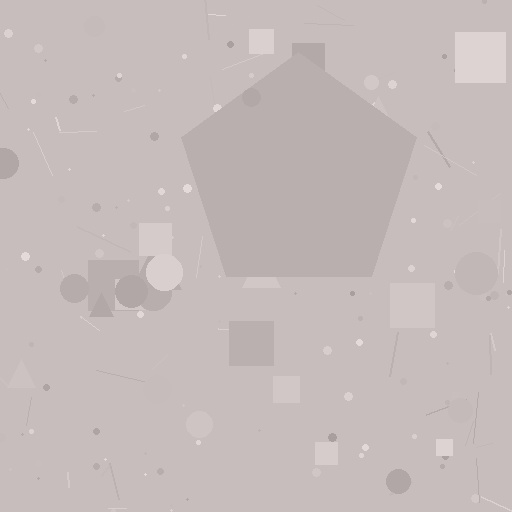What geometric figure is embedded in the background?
A pentagon is embedded in the background.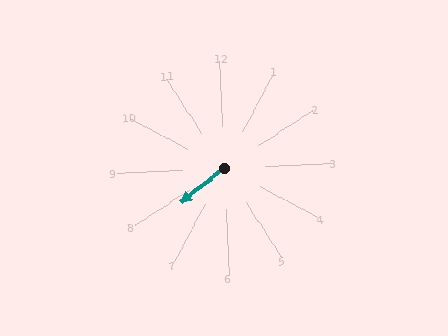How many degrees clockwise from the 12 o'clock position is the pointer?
Approximately 234 degrees.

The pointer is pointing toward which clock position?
Roughly 8 o'clock.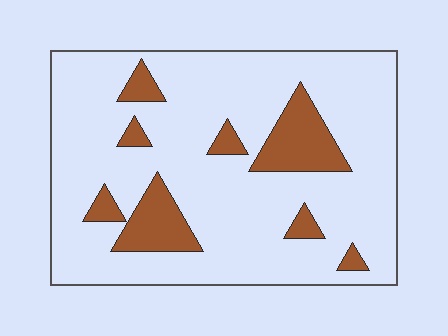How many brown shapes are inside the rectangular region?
8.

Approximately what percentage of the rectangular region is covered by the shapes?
Approximately 15%.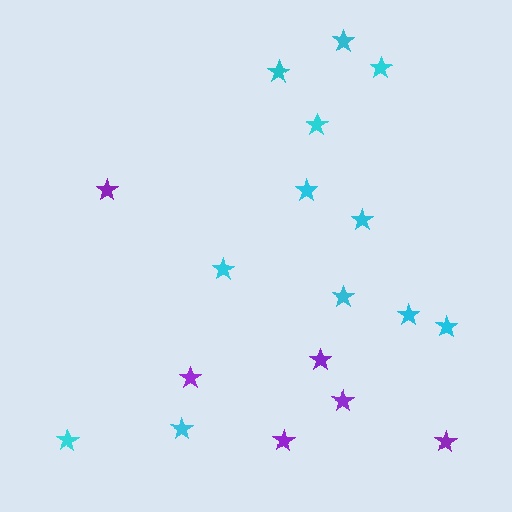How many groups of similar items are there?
There are 2 groups: one group of purple stars (6) and one group of cyan stars (12).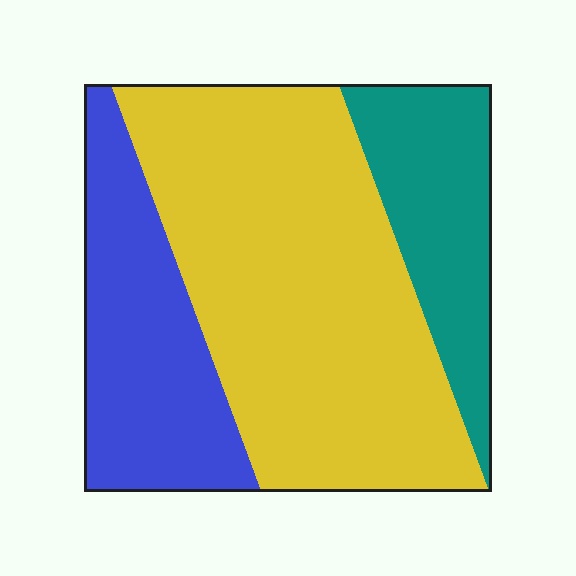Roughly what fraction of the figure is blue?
Blue takes up between a quarter and a half of the figure.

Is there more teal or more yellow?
Yellow.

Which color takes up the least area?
Teal, at roughly 20%.